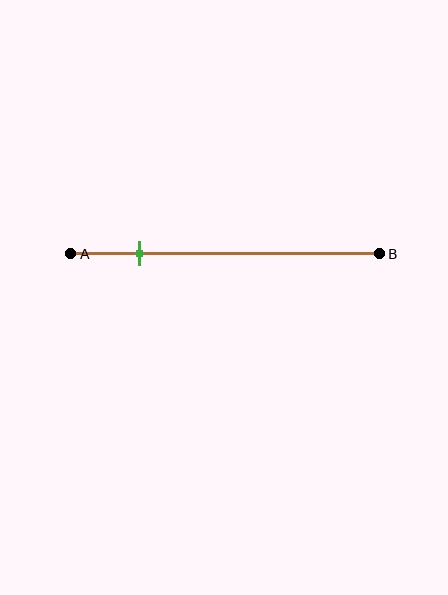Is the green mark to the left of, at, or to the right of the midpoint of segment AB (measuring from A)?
The green mark is to the left of the midpoint of segment AB.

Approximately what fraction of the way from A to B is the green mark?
The green mark is approximately 20% of the way from A to B.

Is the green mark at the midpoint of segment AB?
No, the mark is at about 20% from A, not at the 50% midpoint.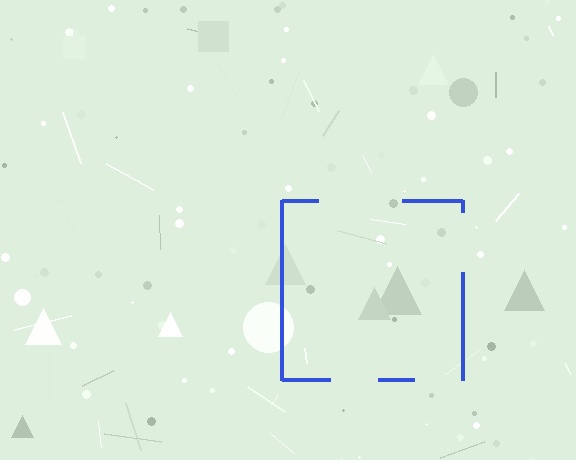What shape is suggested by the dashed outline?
The dashed outline suggests a square.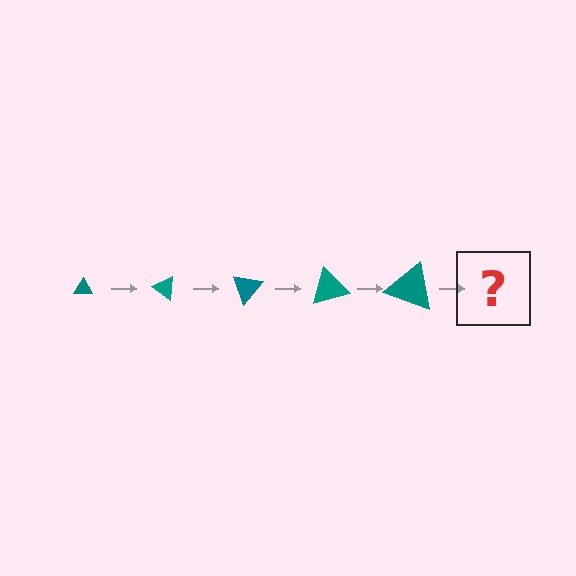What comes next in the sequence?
The next element should be a triangle, larger than the previous one and rotated 175 degrees from the start.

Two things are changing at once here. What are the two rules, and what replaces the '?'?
The two rules are that the triangle grows larger each step and it rotates 35 degrees each step. The '?' should be a triangle, larger than the previous one and rotated 175 degrees from the start.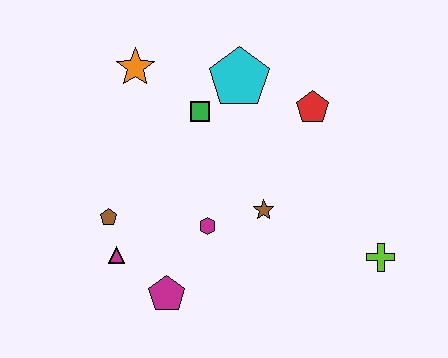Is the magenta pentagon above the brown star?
No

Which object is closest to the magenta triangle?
The brown pentagon is closest to the magenta triangle.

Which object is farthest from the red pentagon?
The magenta triangle is farthest from the red pentagon.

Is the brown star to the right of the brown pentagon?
Yes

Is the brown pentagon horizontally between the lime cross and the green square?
No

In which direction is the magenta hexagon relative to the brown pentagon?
The magenta hexagon is to the right of the brown pentagon.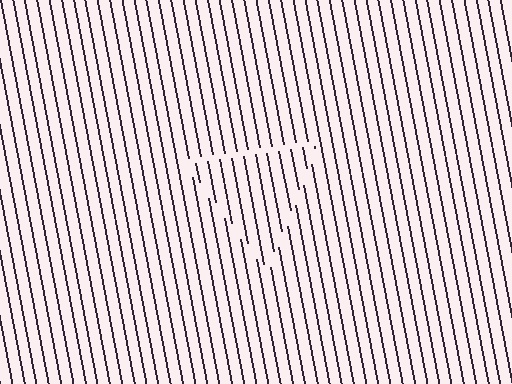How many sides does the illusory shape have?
3 sides — the line-ends trace a triangle.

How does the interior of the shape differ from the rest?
The interior of the shape contains the same grating, shifted by half a period — the contour is defined by the phase discontinuity where line-ends from the inner and outer gratings abut.